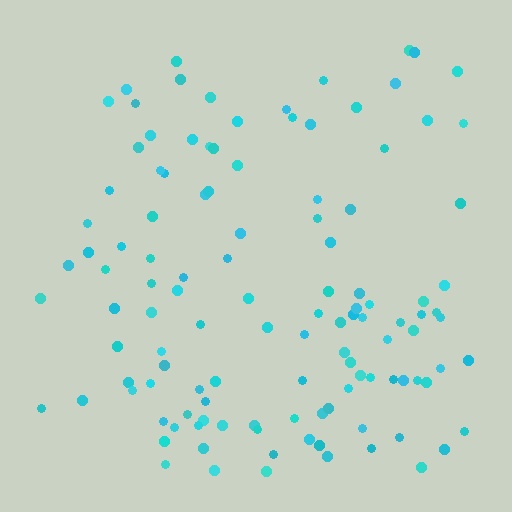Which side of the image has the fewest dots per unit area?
The top.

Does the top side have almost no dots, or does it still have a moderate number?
Still a moderate number, just noticeably fewer than the bottom.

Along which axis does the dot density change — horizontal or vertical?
Vertical.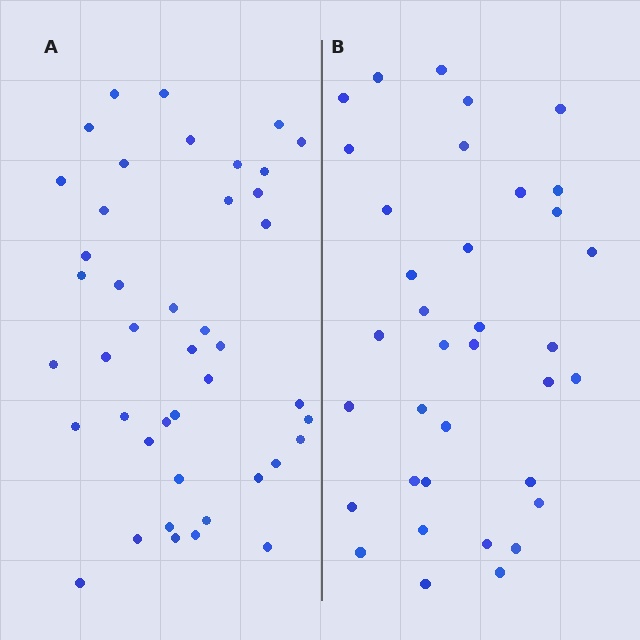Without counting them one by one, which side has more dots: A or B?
Region A (the left region) has more dots.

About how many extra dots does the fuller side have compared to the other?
Region A has roughly 8 or so more dots than region B.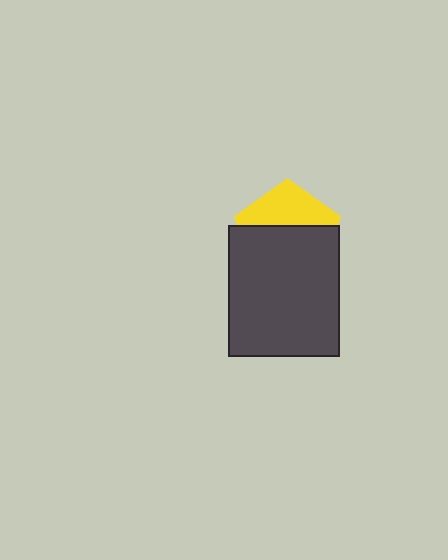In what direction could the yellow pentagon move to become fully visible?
The yellow pentagon could move up. That would shift it out from behind the dark gray rectangle entirely.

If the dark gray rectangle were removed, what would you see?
You would see the complete yellow pentagon.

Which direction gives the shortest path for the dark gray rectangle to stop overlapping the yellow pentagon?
Moving down gives the shortest separation.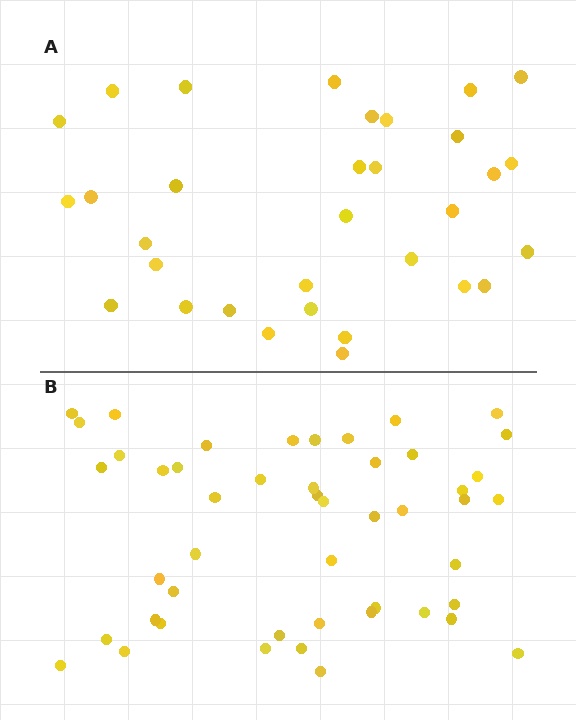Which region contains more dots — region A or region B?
Region B (the bottom region) has more dots.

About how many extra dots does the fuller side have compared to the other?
Region B has approximately 15 more dots than region A.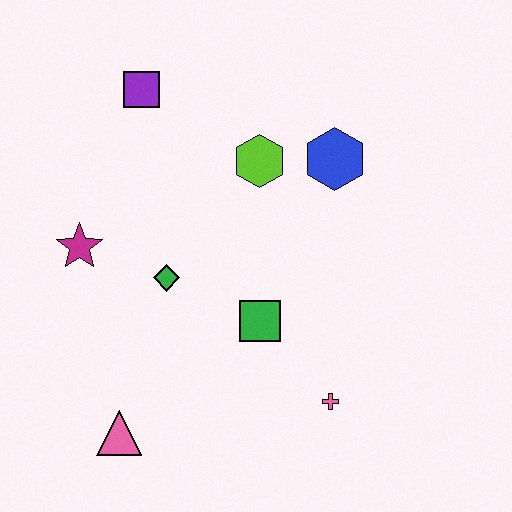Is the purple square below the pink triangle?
No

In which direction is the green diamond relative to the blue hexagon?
The green diamond is to the left of the blue hexagon.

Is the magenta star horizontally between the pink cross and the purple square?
No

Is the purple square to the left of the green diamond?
Yes